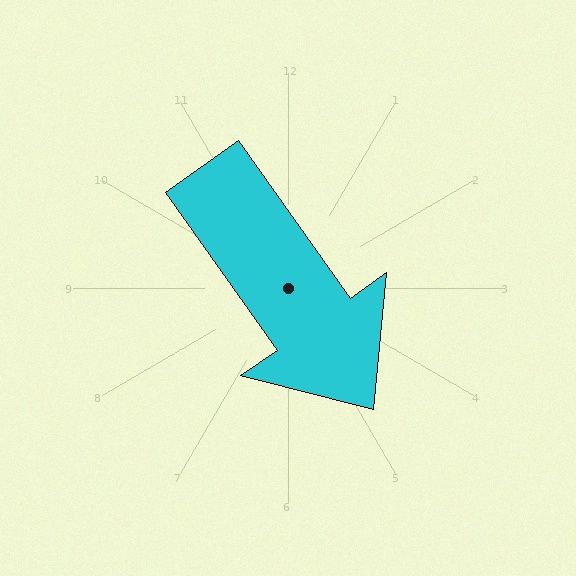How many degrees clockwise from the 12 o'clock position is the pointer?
Approximately 145 degrees.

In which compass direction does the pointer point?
Southeast.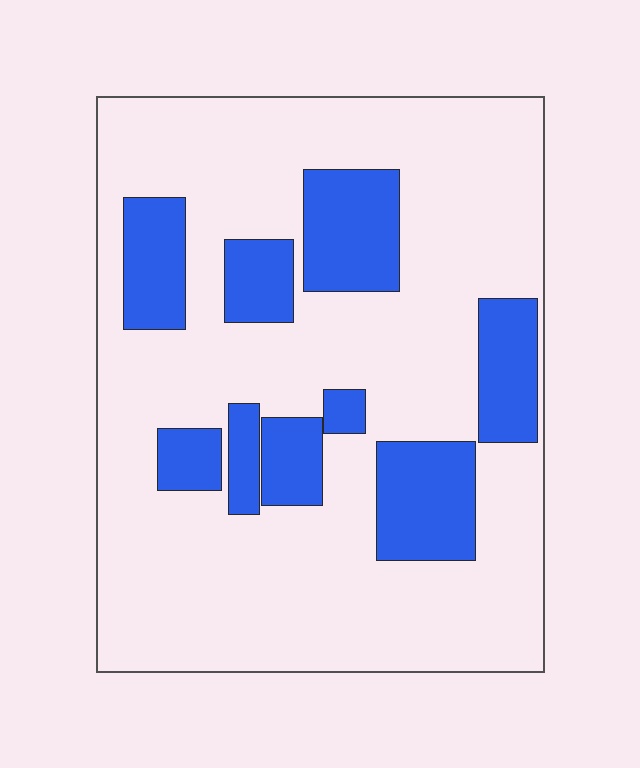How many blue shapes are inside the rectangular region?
9.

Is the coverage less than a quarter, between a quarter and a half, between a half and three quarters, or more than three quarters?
Less than a quarter.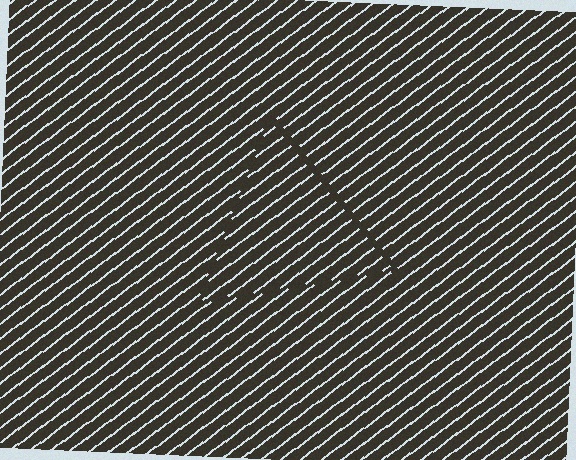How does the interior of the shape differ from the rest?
The interior of the shape contains the same grating, shifted by half a period — the contour is defined by the phase discontinuity where line-ends from the inner and outer gratings abut.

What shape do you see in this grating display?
An illusory triangle. The interior of the shape contains the same grating, shifted by half a period — the contour is defined by the phase discontinuity where line-ends from the inner and outer gratings abut.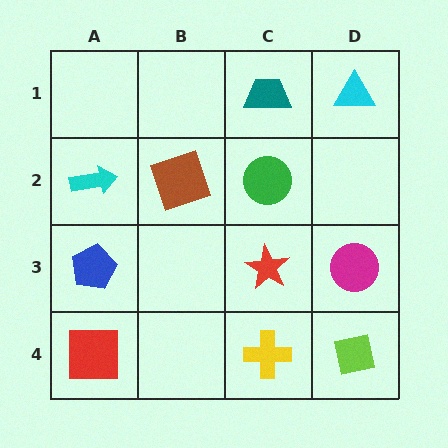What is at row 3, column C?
A red star.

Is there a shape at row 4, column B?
No, that cell is empty.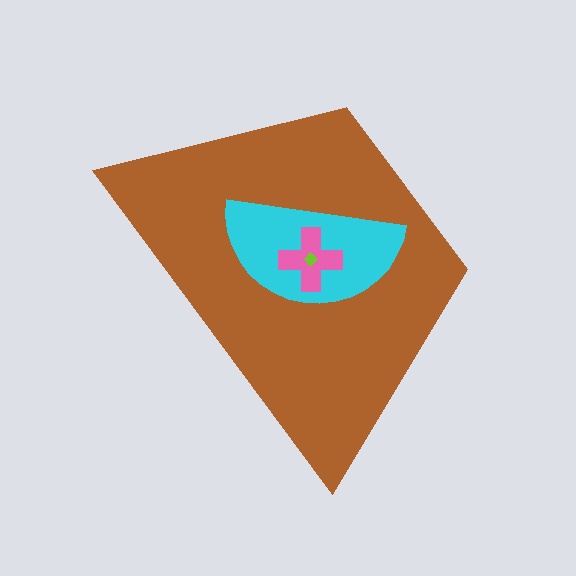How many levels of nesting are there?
4.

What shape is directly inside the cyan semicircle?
The pink cross.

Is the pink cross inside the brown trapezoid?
Yes.